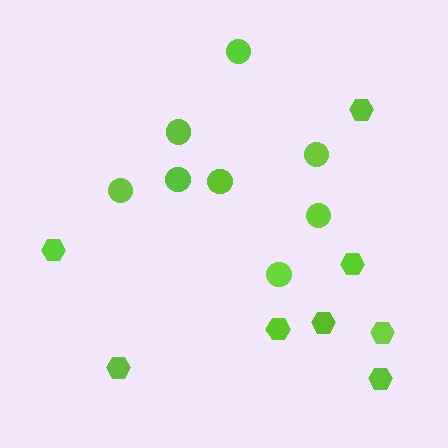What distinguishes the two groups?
There are 2 groups: one group of circles (8) and one group of hexagons (8).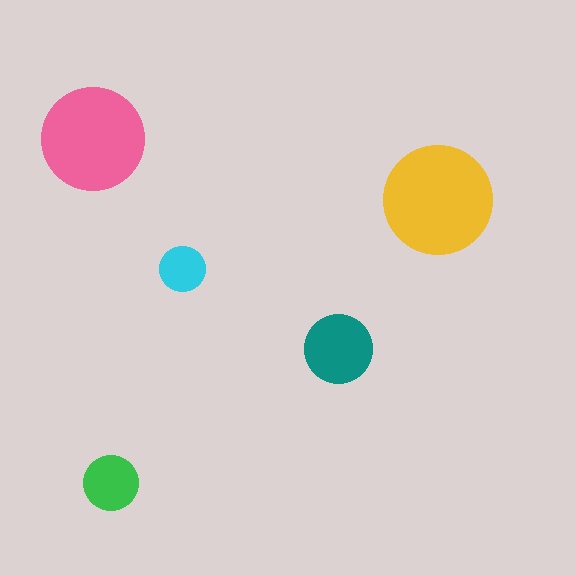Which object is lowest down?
The green circle is bottommost.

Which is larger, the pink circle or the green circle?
The pink one.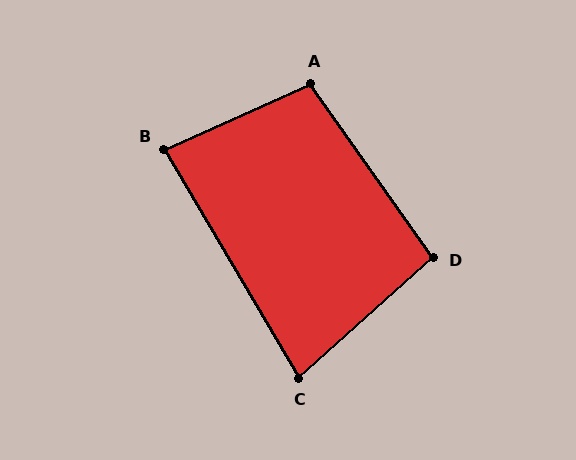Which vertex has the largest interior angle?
A, at approximately 101 degrees.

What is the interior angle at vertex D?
Approximately 96 degrees (obtuse).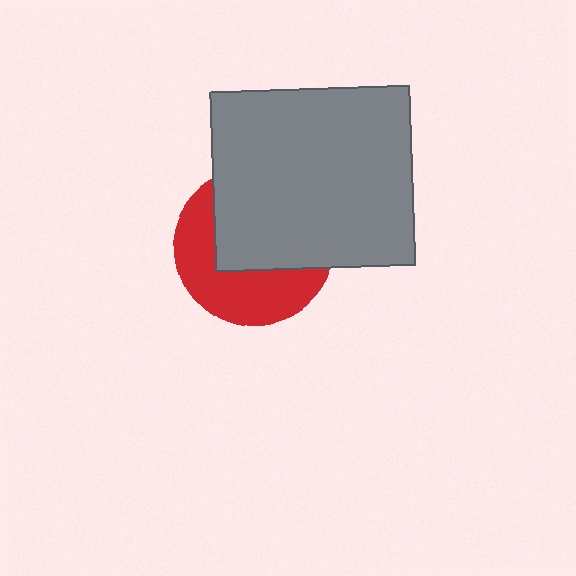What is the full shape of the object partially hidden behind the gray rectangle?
The partially hidden object is a red circle.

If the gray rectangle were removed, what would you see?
You would see the complete red circle.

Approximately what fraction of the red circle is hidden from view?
Roughly 55% of the red circle is hidden behind the gray rectangle.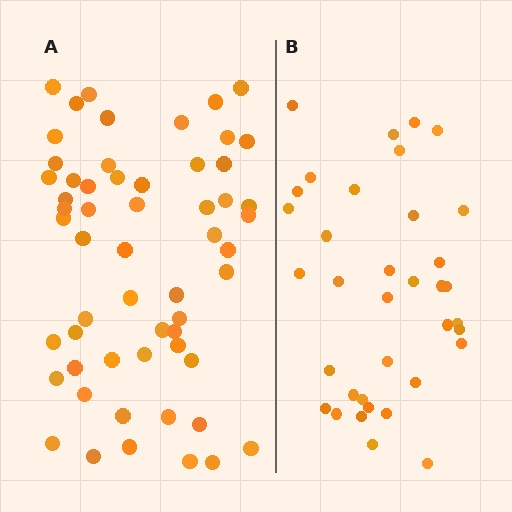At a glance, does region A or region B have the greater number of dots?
Region A (the left region) has more dots.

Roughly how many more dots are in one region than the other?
Region A has approximately 20 more dots than region B.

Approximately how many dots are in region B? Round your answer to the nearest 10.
About 40 dots. (The exact count is 36, which rounds to 40.)